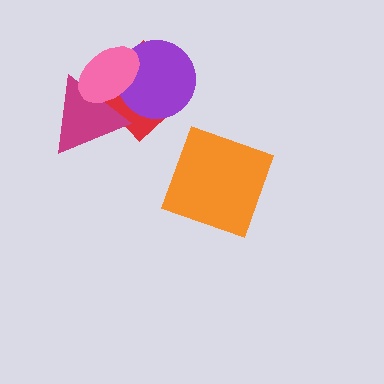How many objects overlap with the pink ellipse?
3 objects overlap with the pink ellipse.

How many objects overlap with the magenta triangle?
2 objects overlap with the magenta triangle.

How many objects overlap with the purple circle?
2 objects overlap with the purple circle.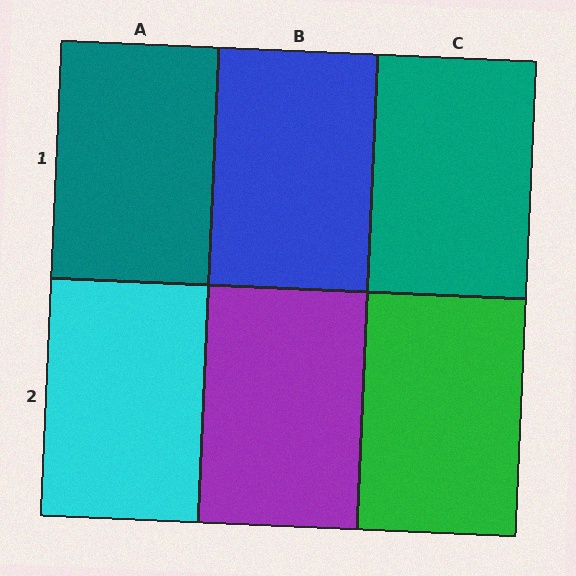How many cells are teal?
2 cells are teal.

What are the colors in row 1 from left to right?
Teal, blue, teal.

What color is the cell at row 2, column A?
Cyan.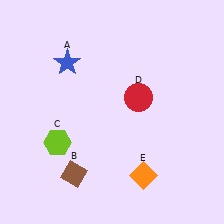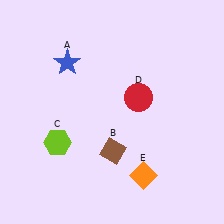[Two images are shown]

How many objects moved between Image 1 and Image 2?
1 object moved between the two images.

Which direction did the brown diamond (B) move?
The brown diamond (B) moved right.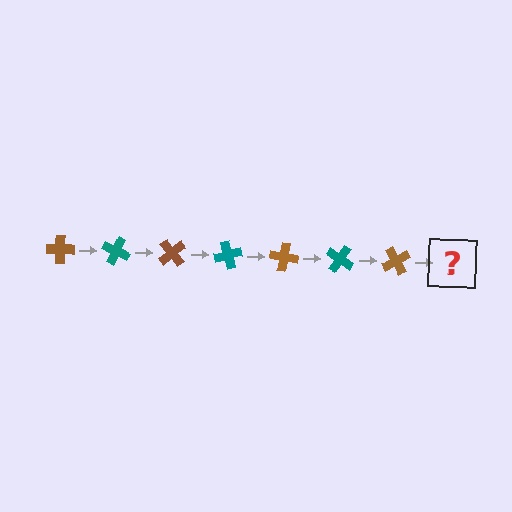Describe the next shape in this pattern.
It should be a teal cross, rotated 175 degrees from the start.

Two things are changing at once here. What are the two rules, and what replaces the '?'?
The two rules are that it rotates 25 degrees each step and the color cycles through brown and teal. The '?' should be a teal cross, rotated 175 degrees from the start.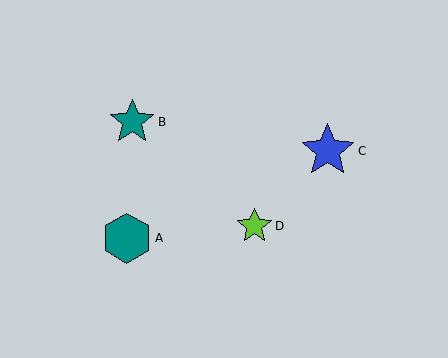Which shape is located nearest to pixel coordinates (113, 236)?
The teal hexagon (labeled A) at (127, 238) is nearest to that location.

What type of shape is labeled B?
Shape B is a teal star.